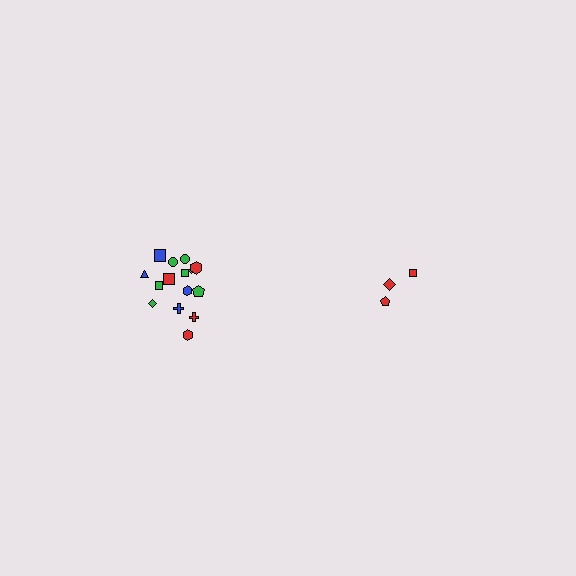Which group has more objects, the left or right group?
The left group.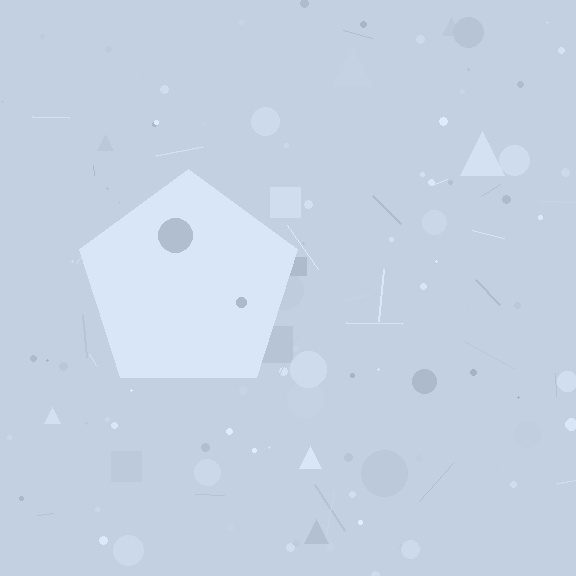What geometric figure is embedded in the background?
A pentagon is embedded in the background.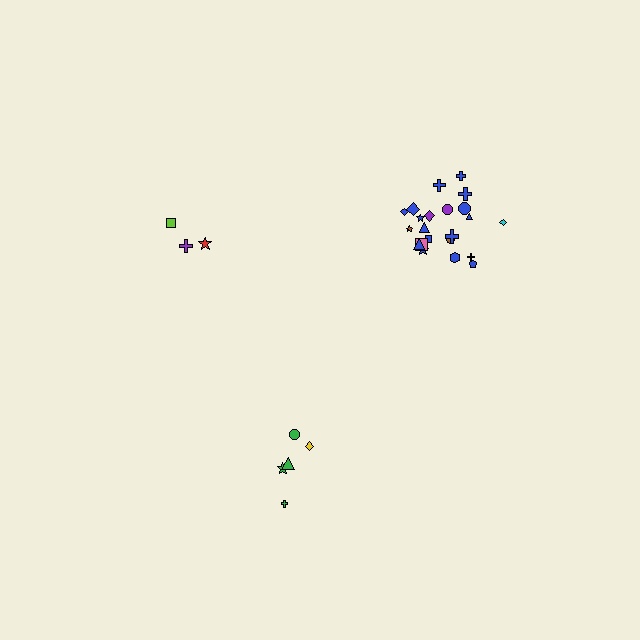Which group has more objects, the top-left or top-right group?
The top-right group.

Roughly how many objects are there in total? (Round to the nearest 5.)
Roughly 30 objects in total.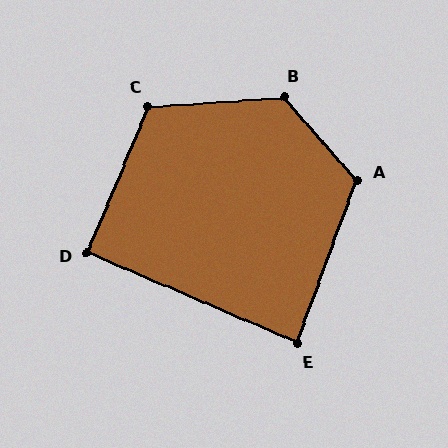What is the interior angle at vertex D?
Approximately 91 degrees (approximately right).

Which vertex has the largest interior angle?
B, at approximately 128 degrees.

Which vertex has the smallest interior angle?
E, at approximately 87 degrees.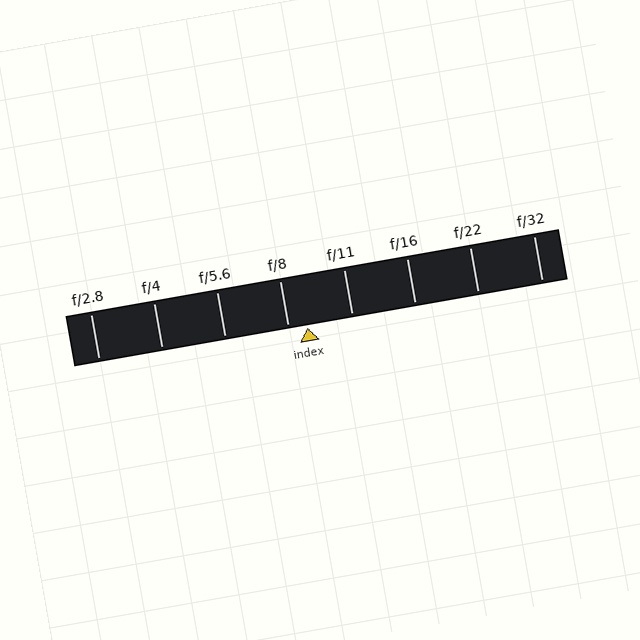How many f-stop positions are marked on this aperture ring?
There are 8 f-stop positions marked.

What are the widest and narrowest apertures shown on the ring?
The widest aperture shown is f/2.8 and the narrowest is f/32.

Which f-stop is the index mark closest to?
The index mark is closest to f/8.